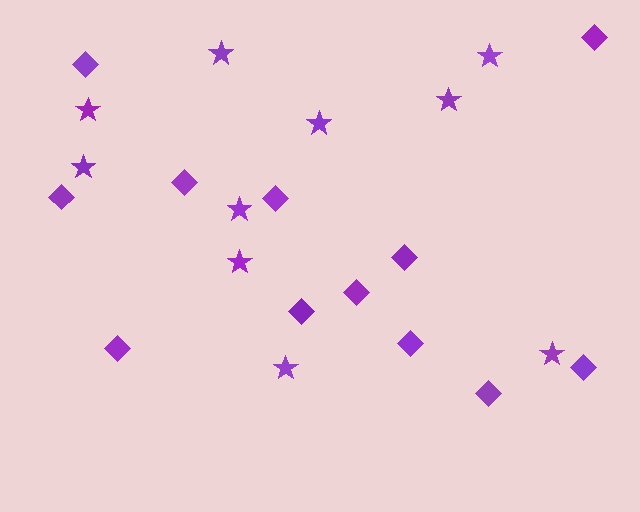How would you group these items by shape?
There are 2 groups: one group of stars (10) and one group of diamonds (12).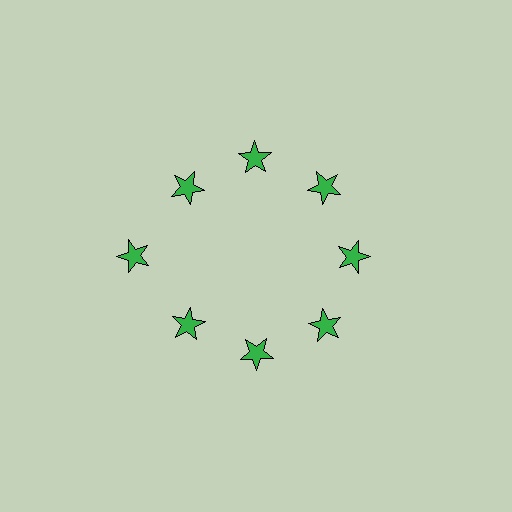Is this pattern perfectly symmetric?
No. The 8 green stars are arranged in a ring, but one element near the 9 o'clock position is pushed outward from the center, breaking the 8-fold rotational symmetry.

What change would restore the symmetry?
The symmetry would be restored by moving it inward, back onto the ring so that all 8 stars sit at equal angles and equal distance from the center.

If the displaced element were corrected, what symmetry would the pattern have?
It would have 8-fold rotational symmetry — the pattern would map onto itself every 45 degrees.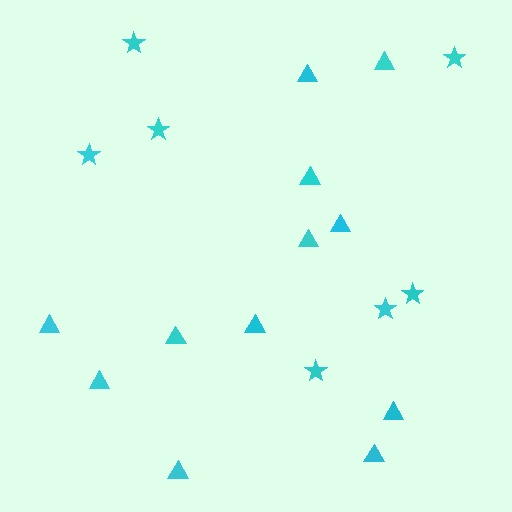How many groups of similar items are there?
There are 2 groups: one group of stars (7) and one group of triangles (12).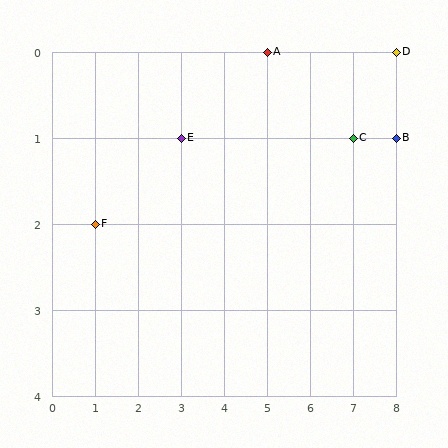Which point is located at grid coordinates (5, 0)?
Point A is at (5, 0).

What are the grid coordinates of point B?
Point B is at grid coordinates (8, 1).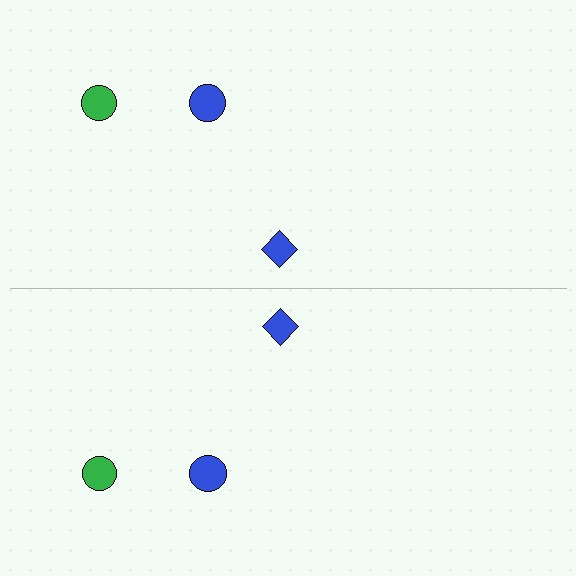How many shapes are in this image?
There are 6 shapes in this image.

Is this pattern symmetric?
Yes, this pattern has bilateral (reflection) symmetry.